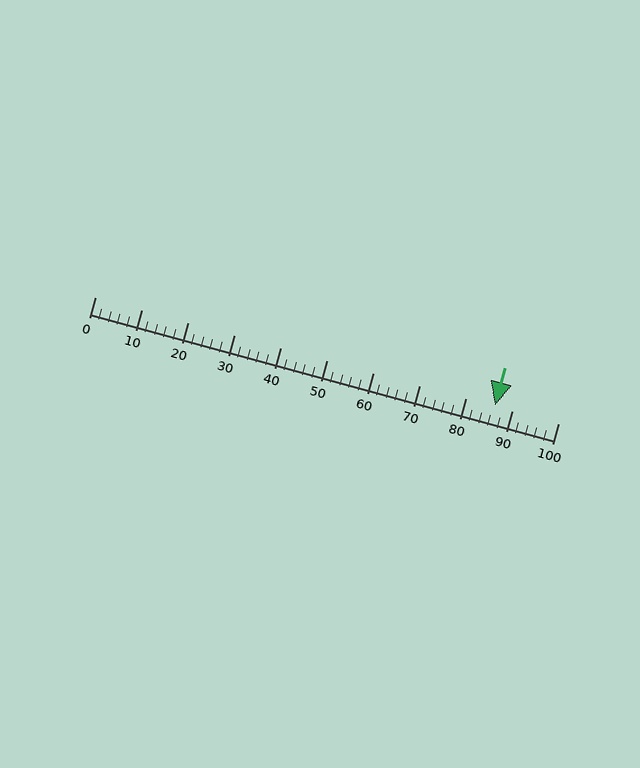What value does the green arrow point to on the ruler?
The green arrow points to approximately 86.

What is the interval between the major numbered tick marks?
The major tick marks are spaced 10 units apart.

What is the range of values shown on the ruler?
The ruler shows values from 0 to 100.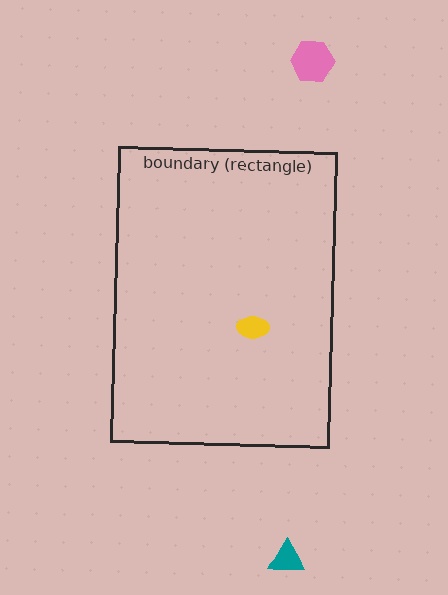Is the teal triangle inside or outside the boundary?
Outside.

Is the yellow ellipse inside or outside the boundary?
Inside.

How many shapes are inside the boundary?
1 inside, 2 outside.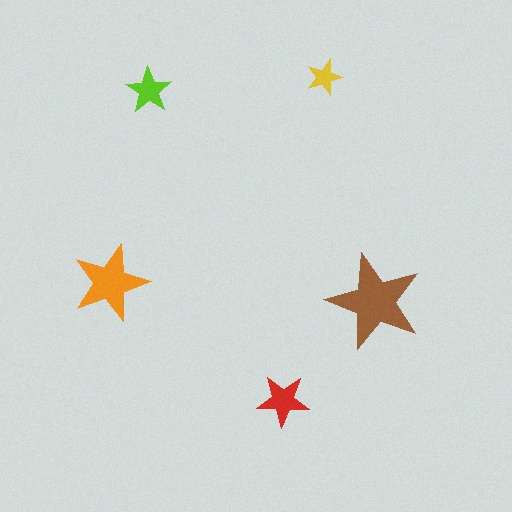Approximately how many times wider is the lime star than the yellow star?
About 1.5 times wider.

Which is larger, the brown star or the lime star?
The brown one.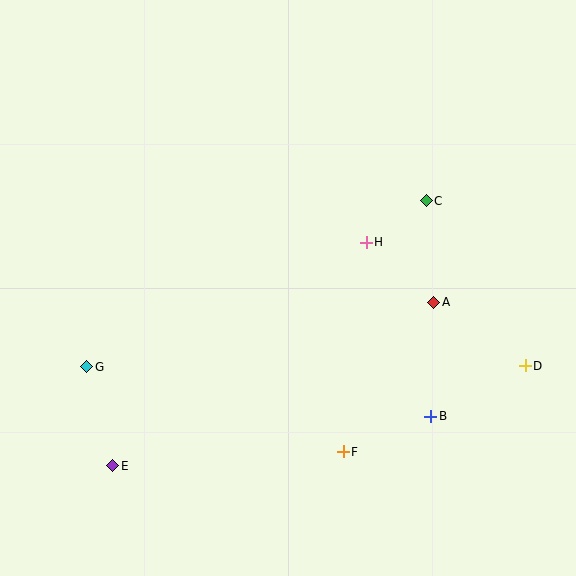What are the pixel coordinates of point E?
Point E is at (113, 466).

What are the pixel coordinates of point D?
Point D is at (525, 366).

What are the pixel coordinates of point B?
Point B is at (431, 416).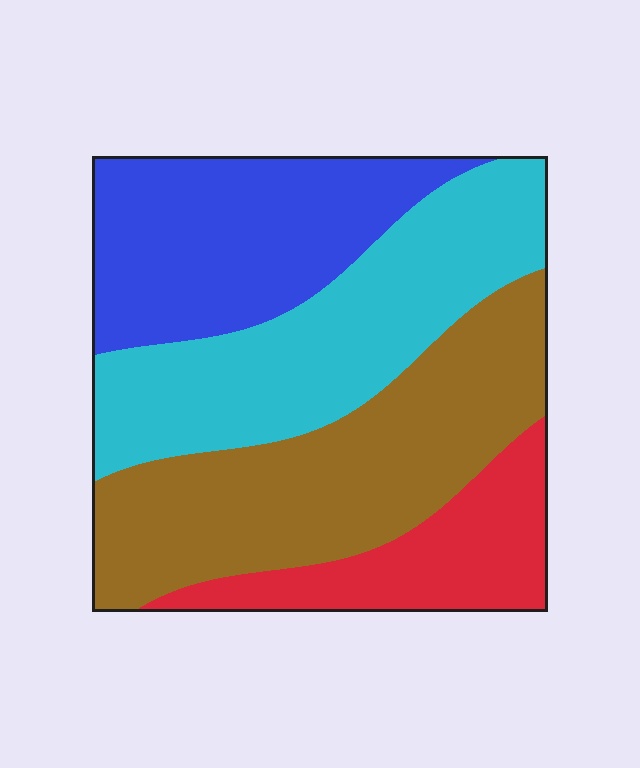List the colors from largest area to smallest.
From largest to smallest: brown, cyan, blue, red.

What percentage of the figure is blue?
Blue covers 25% of the figure.